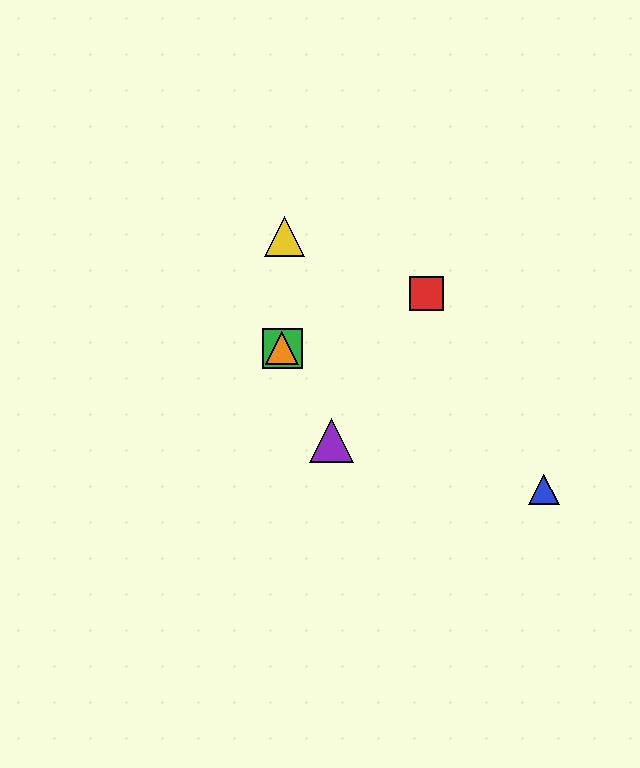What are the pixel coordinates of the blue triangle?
The blue triangle is at (544, 489).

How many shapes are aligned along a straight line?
3 shapes (the green square, the purple triangle, the orange triangle) are aligned along a straight line.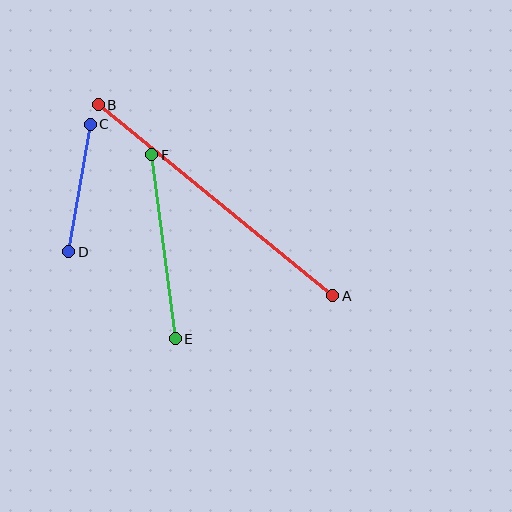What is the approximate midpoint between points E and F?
The midpoint is at approximately (164, 247) pixels.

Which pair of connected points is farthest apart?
Points A and B are farthest apart.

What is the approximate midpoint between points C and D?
The midpoint is at approximately (80, 188) pixels.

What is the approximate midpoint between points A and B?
The midpoint is at approximately (215, 200) pixels.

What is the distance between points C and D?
The distance is approximately 129 pixels.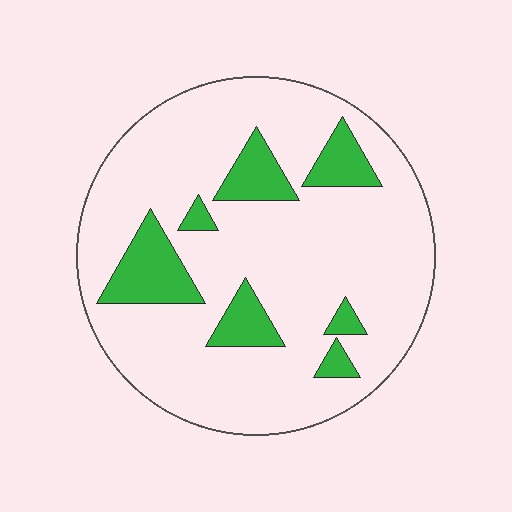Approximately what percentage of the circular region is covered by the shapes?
Approximately 15%.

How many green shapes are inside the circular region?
7.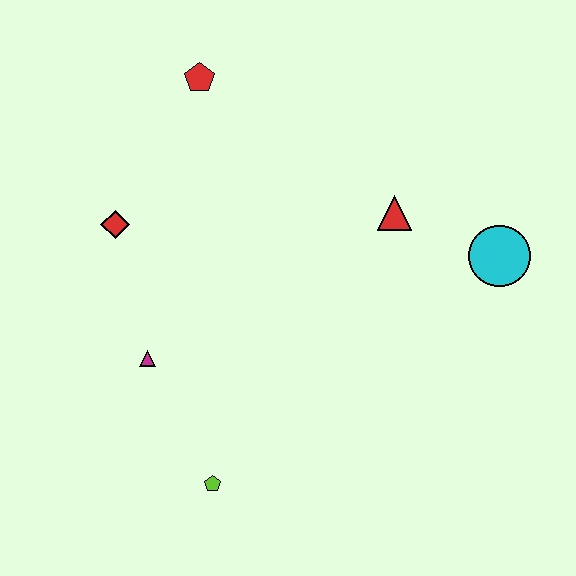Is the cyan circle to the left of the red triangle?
No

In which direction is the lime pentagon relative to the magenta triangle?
The lime pentagon is below the magenta triangle.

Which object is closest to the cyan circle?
The red triangle is closest to the cyan circle.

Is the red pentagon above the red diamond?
Yes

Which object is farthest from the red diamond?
The cyan circle is farthest from the red diamond.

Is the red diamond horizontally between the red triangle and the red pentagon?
No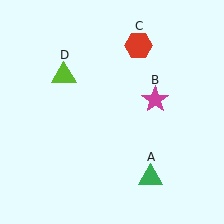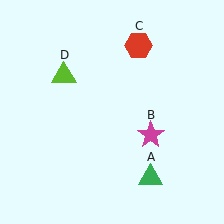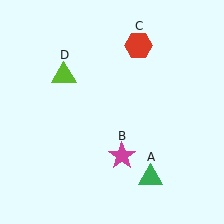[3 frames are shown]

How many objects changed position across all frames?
1 object changed position: magenta star (object B).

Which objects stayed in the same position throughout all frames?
Green triangle (object A) and red hexagon (object C) and lime triangle (object D) remained stationary.